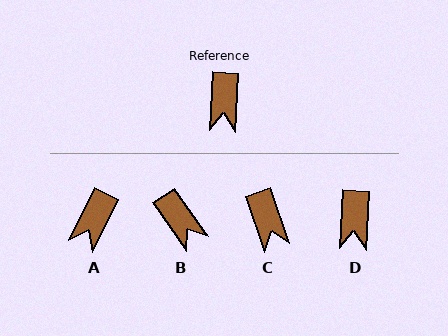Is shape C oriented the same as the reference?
No, it is off by about 21 degrees.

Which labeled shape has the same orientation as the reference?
D.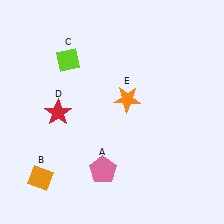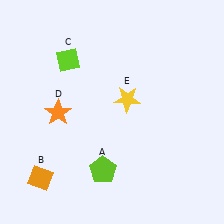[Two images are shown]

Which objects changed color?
A changed from pink to lime. D changed from red to orange. E changed from orange to yellow.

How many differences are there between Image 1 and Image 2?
There are 3 differences between the two images.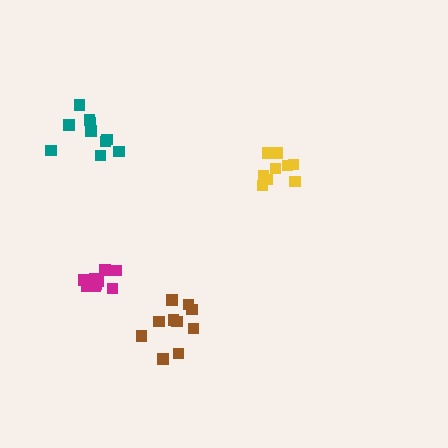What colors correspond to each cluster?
The clusters are colored: yellow, brown, magenta, teal.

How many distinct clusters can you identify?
There are 4 distinct clusters.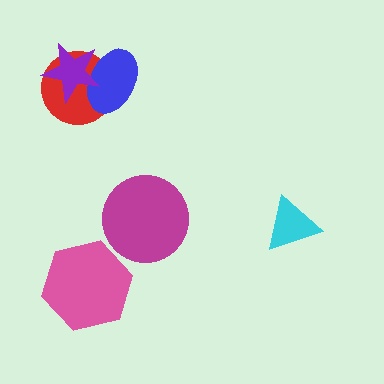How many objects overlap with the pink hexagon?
0 objects overlap with the pink hexagon.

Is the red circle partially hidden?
Yes, it is partially covered by another shape.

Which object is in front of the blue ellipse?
The purple star is in front of the blue ellipse.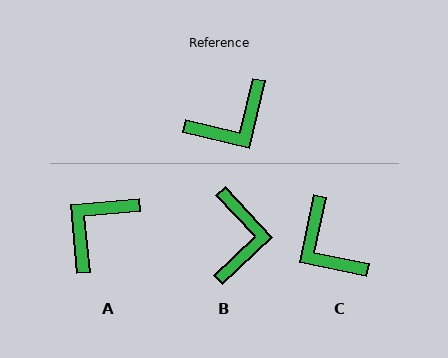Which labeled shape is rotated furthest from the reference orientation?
A, about 161 degrees away.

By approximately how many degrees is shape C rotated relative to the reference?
Approximately 89 degrees clockwise.